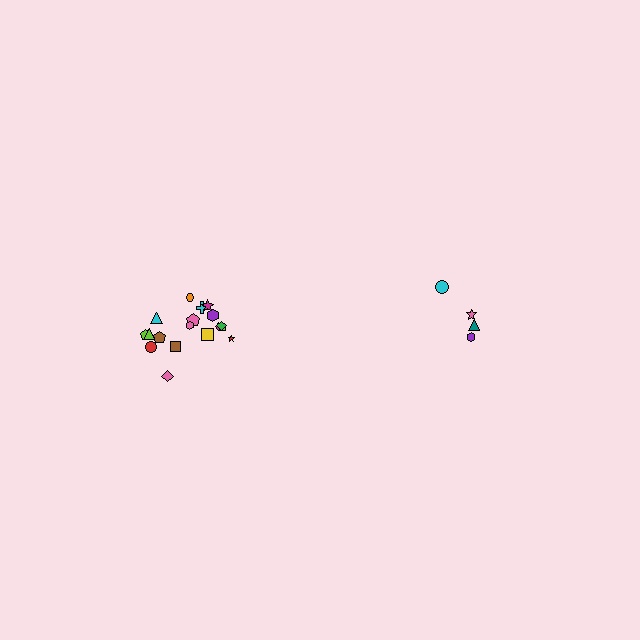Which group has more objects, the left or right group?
The left group.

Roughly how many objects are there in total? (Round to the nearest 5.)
Roughly 20 objects in total.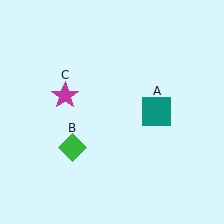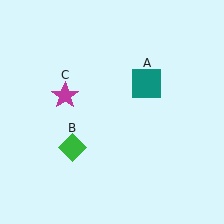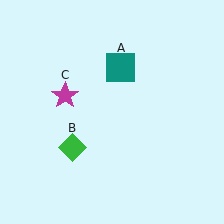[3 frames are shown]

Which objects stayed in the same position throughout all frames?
Green diamond (object B) and magenta star (object C) remained stationary.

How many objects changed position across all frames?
1 object changed position: teal square (object A).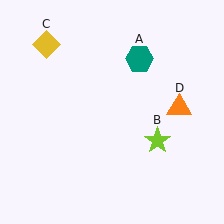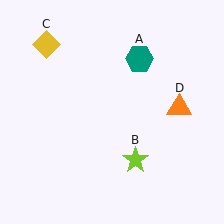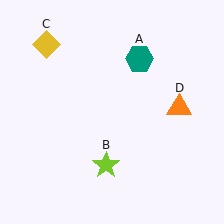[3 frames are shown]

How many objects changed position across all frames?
1 object changed position: lime star (object B).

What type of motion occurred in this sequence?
The lime star (object B) rotated clockwise around the center of the scene.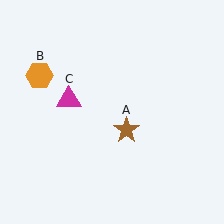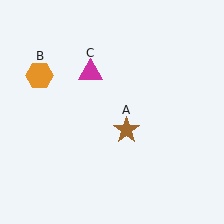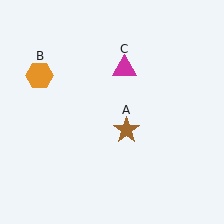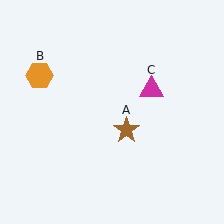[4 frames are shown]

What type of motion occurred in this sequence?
The magenta triangle (object C) rotated clockwise around the center of the scene.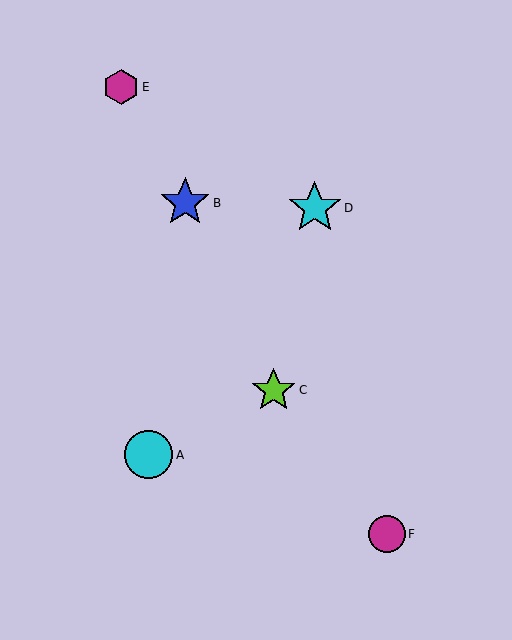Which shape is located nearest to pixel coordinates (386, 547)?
The magenta circle (labeled F) at (387, 534) is nearest to that location.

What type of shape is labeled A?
Shape A is a cyan circle.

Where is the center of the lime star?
The center of the lime star is at (274, 390).